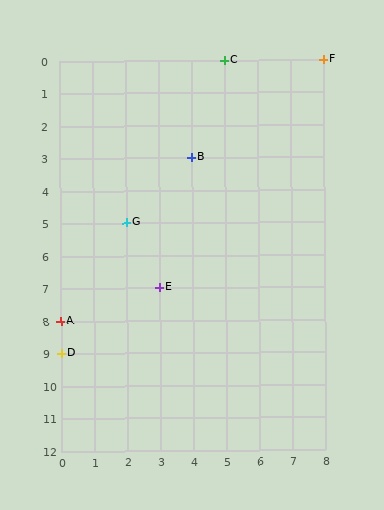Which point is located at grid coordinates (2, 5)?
Point G is at (2, 5).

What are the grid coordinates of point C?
Point C is at grid coordinates (5, 0).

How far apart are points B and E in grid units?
Points B and E are 1 column and 4 rows apart (about 4.1 grid units diagonally).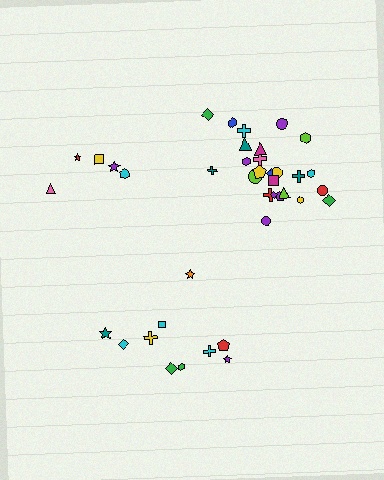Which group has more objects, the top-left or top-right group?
The top-right group.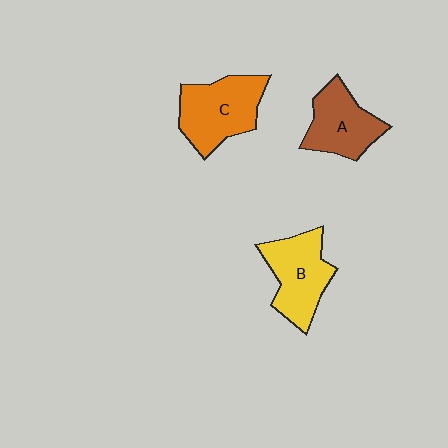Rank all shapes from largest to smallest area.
From largest to smallest: C (orange), B (yellow), A (brown).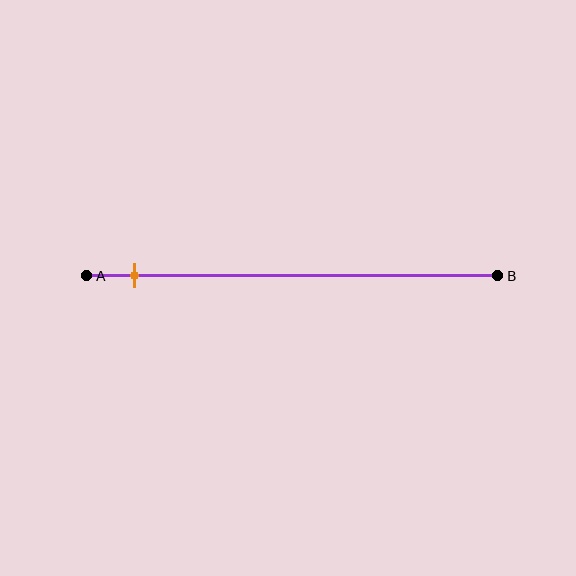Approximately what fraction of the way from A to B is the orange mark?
The orange mark is approximately 10% of the way from A to B.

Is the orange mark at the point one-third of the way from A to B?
No, the mark is at about 10% from A, not at the 33% one-third point.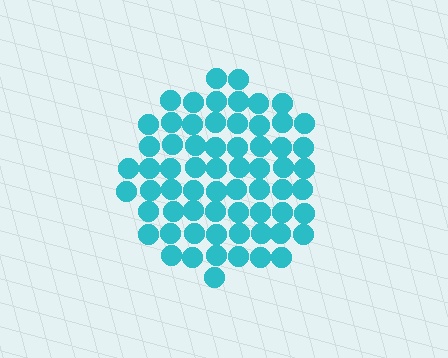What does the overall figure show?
The overall figure shows a circle.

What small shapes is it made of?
It is made of small circles.